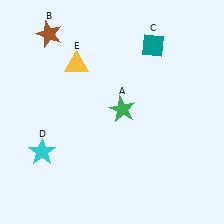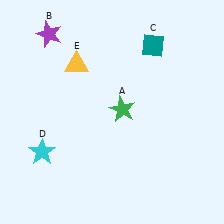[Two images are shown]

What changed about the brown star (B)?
In Image 1, B is brown. In Image 2, it changed to purple.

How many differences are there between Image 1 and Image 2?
There is 1 difference between the two images.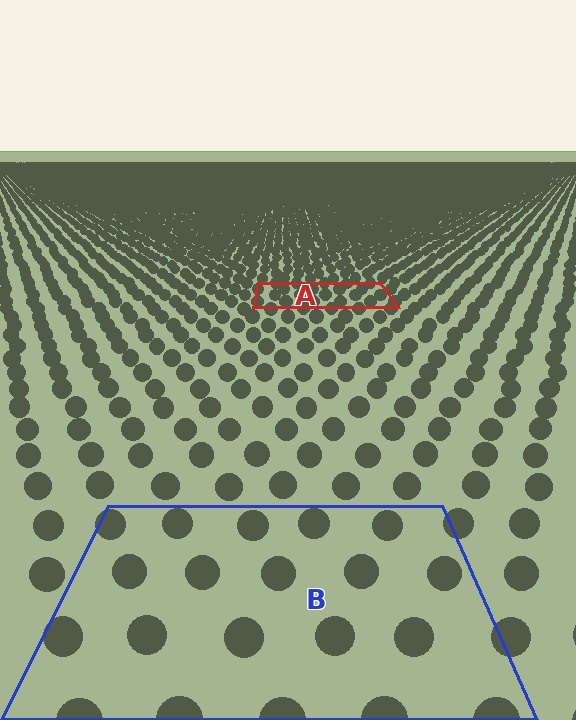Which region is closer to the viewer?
Region B is closer. The texture elements there are larger and more spread out.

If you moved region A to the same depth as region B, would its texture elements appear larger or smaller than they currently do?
They would appear larger. At a closer depth, the same texture elements are projected at a bigger on-screen size.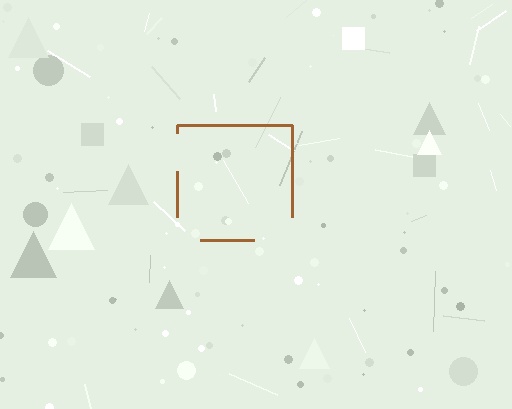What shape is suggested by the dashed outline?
The dashed outline suggests a square.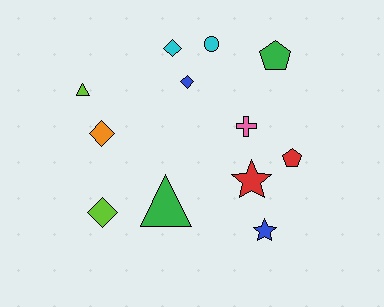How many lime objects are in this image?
There are 2 lime objects.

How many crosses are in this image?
There is 1 cross.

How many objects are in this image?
There are 12 objects.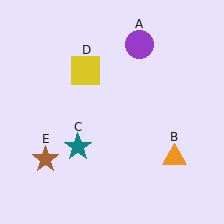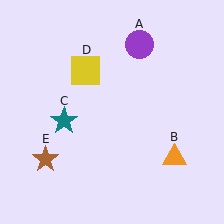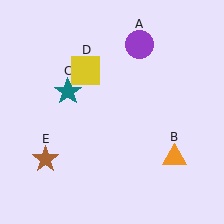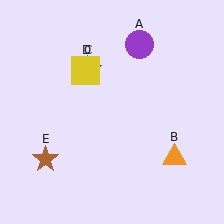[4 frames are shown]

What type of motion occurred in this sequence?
The teal star (object C) rotated clockwise around the center of the scene.